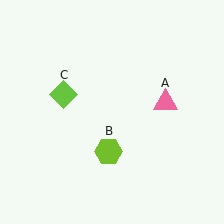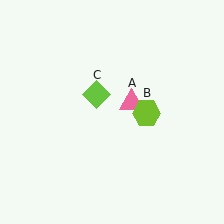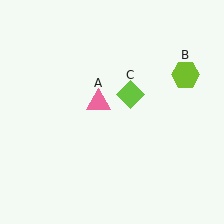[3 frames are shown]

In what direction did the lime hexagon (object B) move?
The lime hexagon (object B) moved up and to the right.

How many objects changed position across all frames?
3 objects changed position: pink triangle (object A), lime hexagon (object B), lime diamond (object C).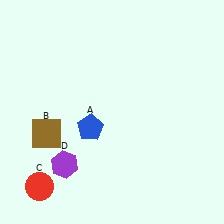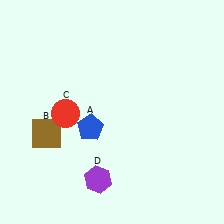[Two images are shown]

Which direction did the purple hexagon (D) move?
The purple hexagon (D) moved right.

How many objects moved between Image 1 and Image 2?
2 objects moved between the two images.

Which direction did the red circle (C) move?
The red circle (C) moved up.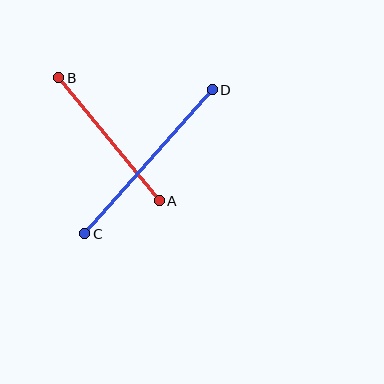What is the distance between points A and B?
The distance is approximately 159 pixels.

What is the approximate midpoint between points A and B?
The midpoint is at approximately (109, 139) pixels.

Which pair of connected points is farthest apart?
Points C and D are farthest apart.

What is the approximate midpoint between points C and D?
The midpoint is at approximately (148, 162) pixels.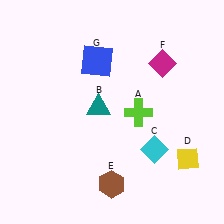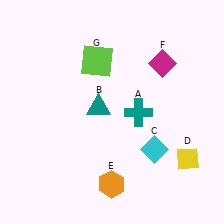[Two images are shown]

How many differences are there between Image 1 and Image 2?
There are 3 differences between the two images.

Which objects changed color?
A changed from lime to teal. E changed from brown to orange. G changed from blue to lime.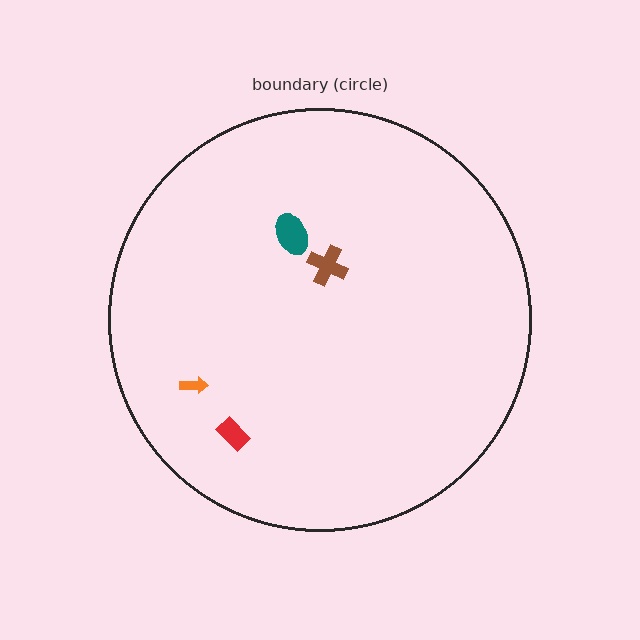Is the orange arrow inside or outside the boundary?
Inside.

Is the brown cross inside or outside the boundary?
Inside.